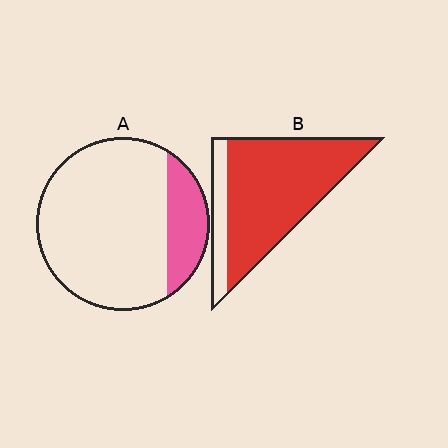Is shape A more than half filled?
No.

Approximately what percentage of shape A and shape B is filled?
A is approximately 20% and B is approximately 85%.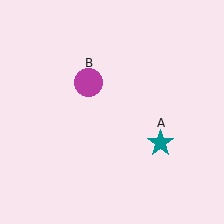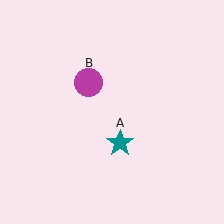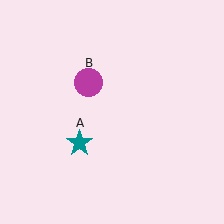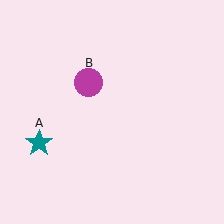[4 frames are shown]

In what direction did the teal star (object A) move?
The teal star (object A) moved left.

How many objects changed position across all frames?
1 object changed position: teal star (object A).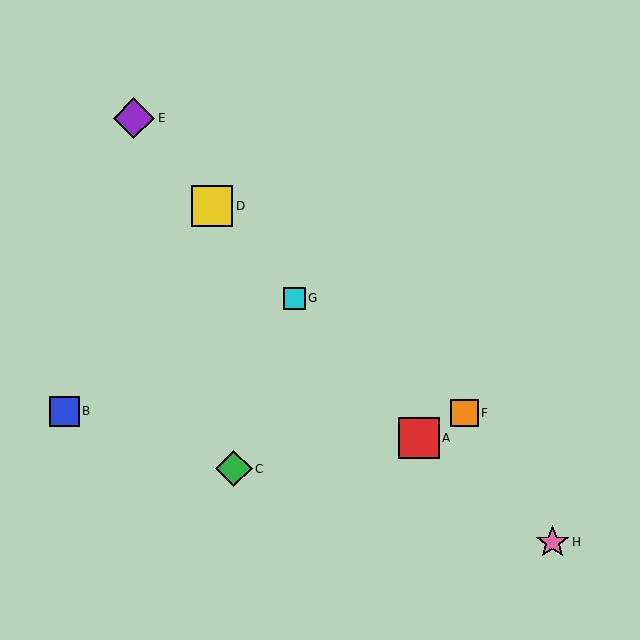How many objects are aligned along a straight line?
4 objects (A, D, E, G) are aligned along a straight line.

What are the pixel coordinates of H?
Object H is at (553, 542).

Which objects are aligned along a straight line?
Objects A, D, E, G are aligned along a straight line.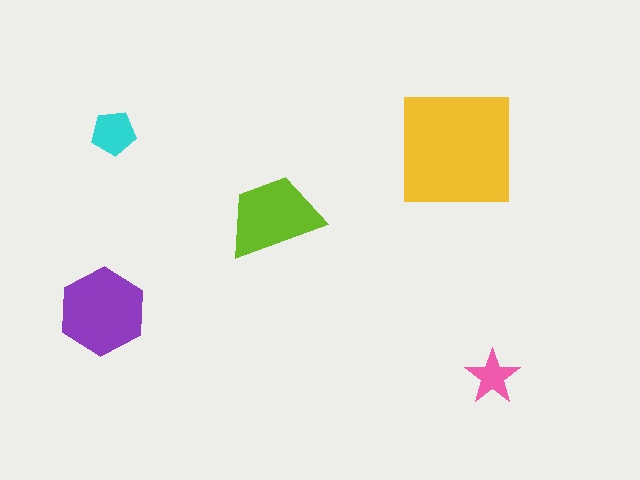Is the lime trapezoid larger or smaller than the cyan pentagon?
Larger.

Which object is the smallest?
The pink star.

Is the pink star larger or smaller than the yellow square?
Smaller.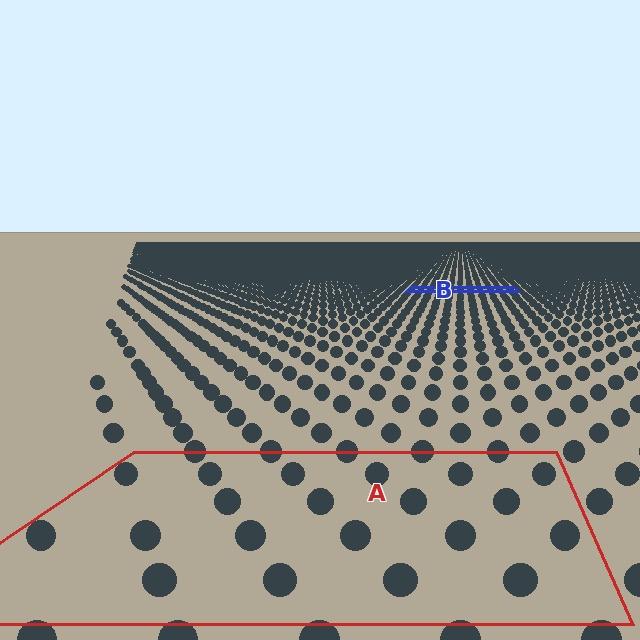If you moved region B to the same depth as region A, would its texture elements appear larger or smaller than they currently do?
They would appear larger. At a closer depth, the same texture elements are projected at a bigger on-screen size.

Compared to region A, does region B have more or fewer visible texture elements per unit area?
Region B has more texture elements per unit area — they are packed more densely because it is farther away.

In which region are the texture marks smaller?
The texture marks are smaller in region B, because it is farther away.